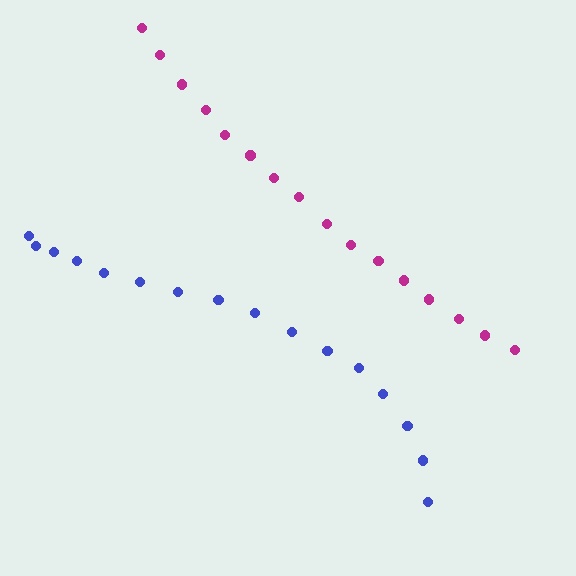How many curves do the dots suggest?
There are 2 distinct paths.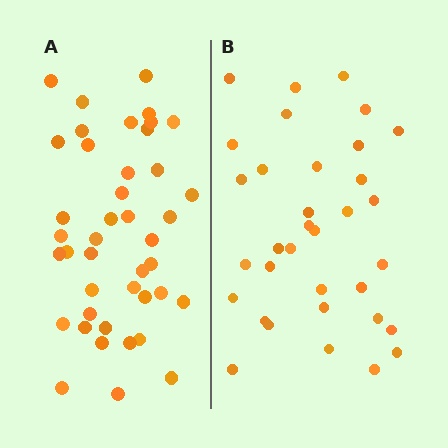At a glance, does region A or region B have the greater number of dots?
Region A (the left region) has more dots.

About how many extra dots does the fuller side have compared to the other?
Region A has roughly 8 or so more dots than region B.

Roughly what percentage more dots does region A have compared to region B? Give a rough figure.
About 25% more.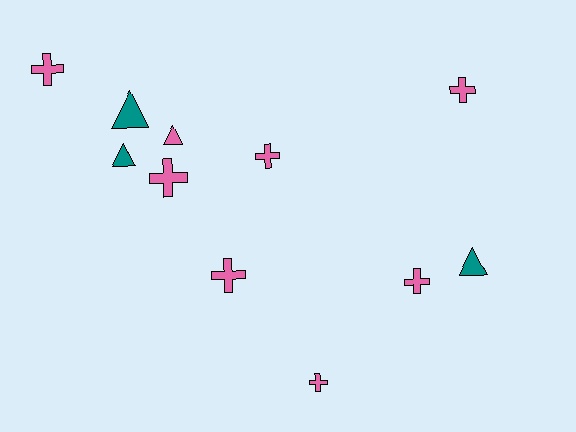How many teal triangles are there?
There are 3 teal triangles.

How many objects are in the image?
There are 11 objects.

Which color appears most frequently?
Pink, with 8 objects.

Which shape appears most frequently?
Cross, with 7 objects.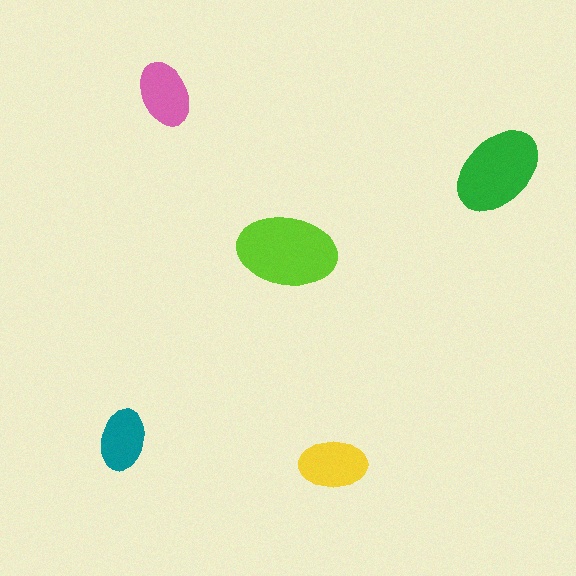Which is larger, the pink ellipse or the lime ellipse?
The lime one.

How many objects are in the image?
There are 5 objects in the image.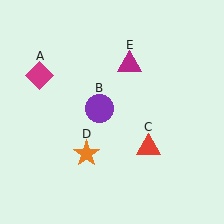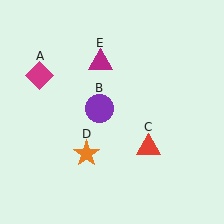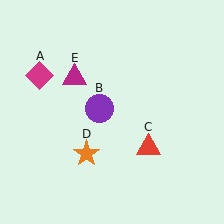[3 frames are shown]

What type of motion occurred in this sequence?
The magenta triangle (object E) rotated counterclockwise around the center of the scene.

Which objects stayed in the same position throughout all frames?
Magenta diamond (object A) and purple circle (object B) and red triangle (object C) and orange star (object D) remained stationary.